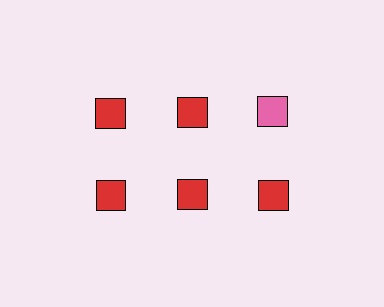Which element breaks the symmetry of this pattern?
The pink square in the top row, center column breaks the symmetry. All other shapes are red squares.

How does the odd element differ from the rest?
It has a different color: pink instead of red.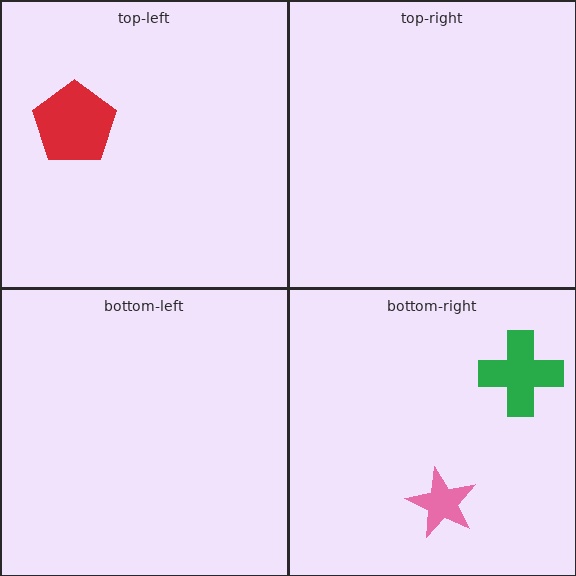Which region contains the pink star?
The bottom-right region.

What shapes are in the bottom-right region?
The pink star, the green cross.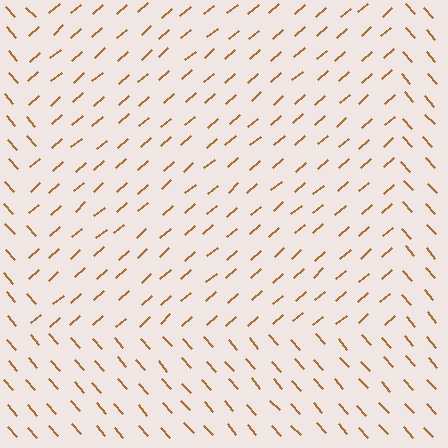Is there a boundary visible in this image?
Yes, there is a texture boundary formed by a change in line orientation.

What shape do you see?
I see a rectangle.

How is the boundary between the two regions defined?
The boundary is defined purely by a change in line orientation (approximately 90 degrees difference). All lines are the same color and thickness.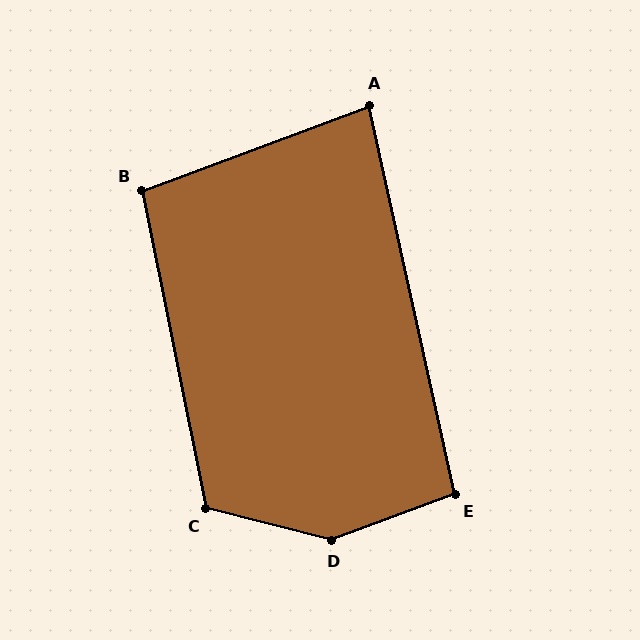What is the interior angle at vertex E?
Approximately 98 degrees (obtuse).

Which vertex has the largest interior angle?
D, at approximately 145 degrees.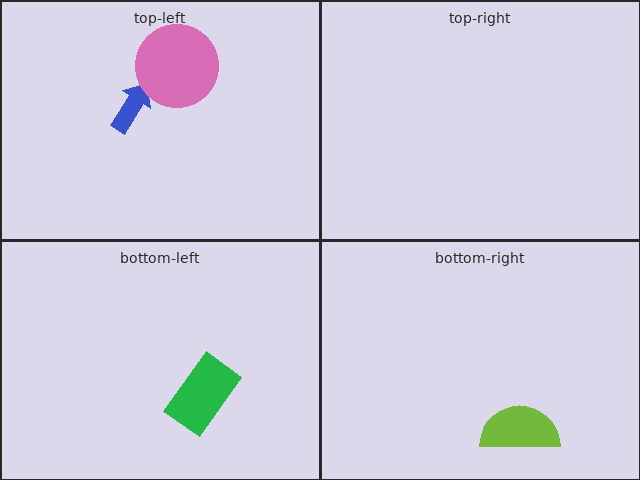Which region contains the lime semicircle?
The bottom-right region.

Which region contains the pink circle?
The top-left region.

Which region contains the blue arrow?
The top-left region.